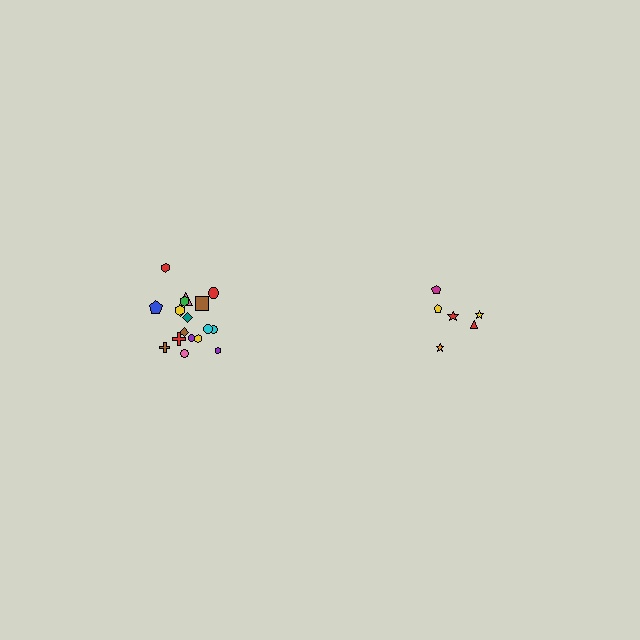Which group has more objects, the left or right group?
The left group.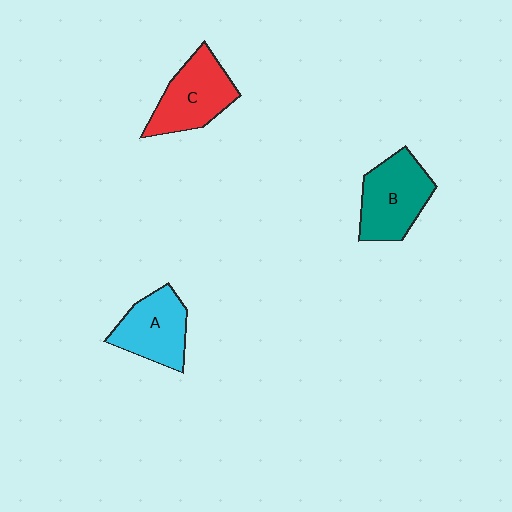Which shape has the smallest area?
Shape A (cyan).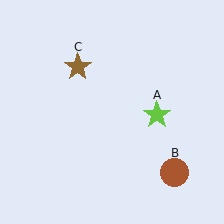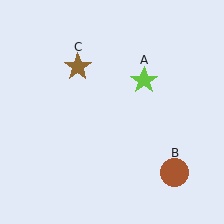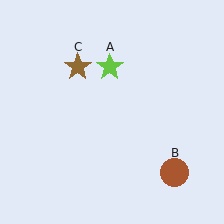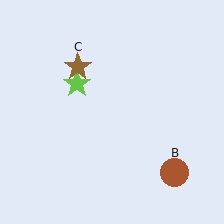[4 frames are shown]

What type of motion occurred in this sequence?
The lime star (object A) rotated counterclockwise around the center of the scene.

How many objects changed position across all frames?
1 object changed position: lime star (object A).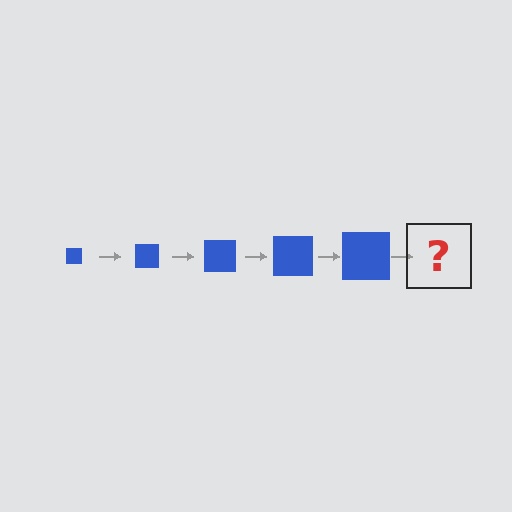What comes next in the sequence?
The next element should be a blue square, larger than the previous one.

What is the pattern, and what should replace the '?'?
The pattern is that the square gets progressively larger each step. The '?' should be a blue square, larger than the previous one.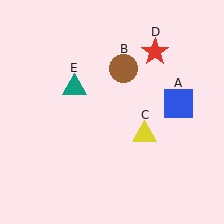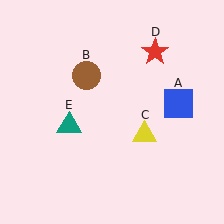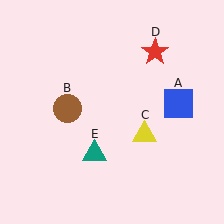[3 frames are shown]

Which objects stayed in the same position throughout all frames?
Blue square (object A) and yellow triangle (object C) and red star (object D) remained stationary.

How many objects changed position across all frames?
2 objects changed position: brown circle (object B), teal triangle (object E).